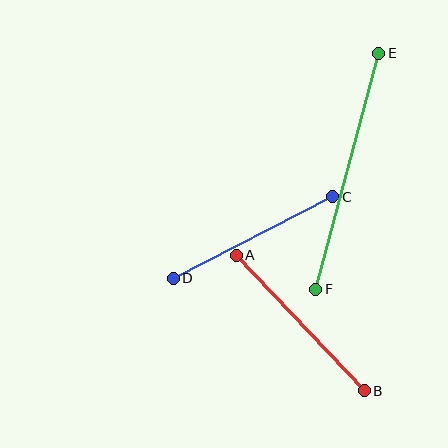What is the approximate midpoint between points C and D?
The midpoint is at approximately (253, 238) pixels.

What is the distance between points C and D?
The distance is approximately 179 pixels.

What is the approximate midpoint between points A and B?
The midpoint is at approximately (300, 323) pixels.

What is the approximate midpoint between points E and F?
The midpoint is at approximately (347, 171) pixels.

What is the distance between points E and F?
The distance is approximately 244 pixels.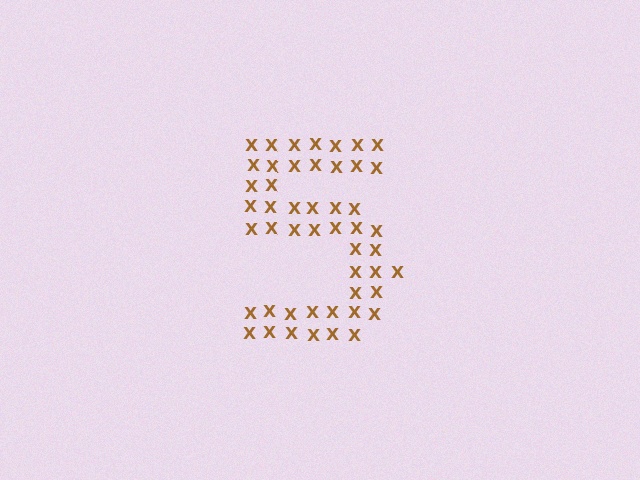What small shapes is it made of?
It is made of small letter X's.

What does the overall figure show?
The overall figure shows the digit 5.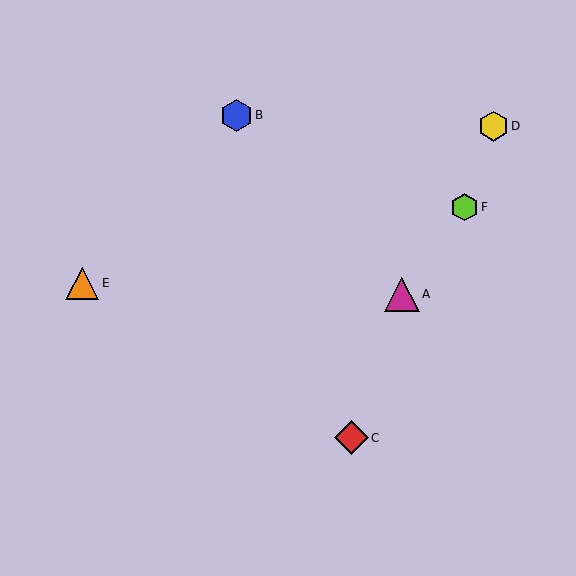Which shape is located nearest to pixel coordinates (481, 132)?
The yellow hexagon (labeled D) at (494, 126) is nearest to that location.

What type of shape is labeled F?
Shape F is a lime hexagon.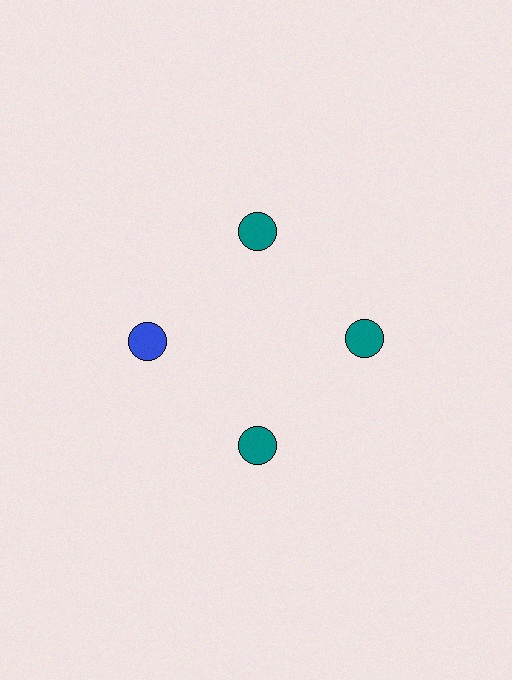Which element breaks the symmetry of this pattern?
The blue circle at roughly the 9 o'clock position breaks the symmetry. All other shapes are teal circles.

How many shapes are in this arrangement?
There are 4 shapes arranged in a ring pattern.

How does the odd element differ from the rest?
It has a different color: blue instead of teal.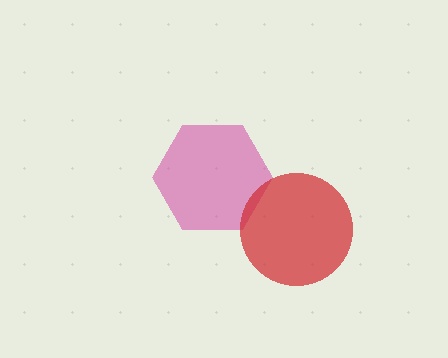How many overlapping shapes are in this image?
There are 2 overlapping shapes in the image.